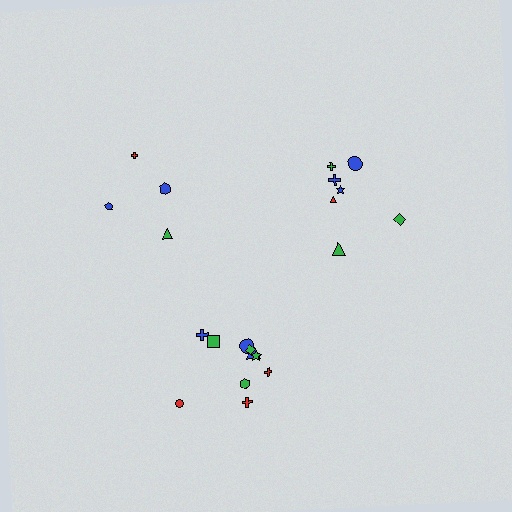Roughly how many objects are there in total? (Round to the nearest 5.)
Roughly 20 objects in total.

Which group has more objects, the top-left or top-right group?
The top-right group.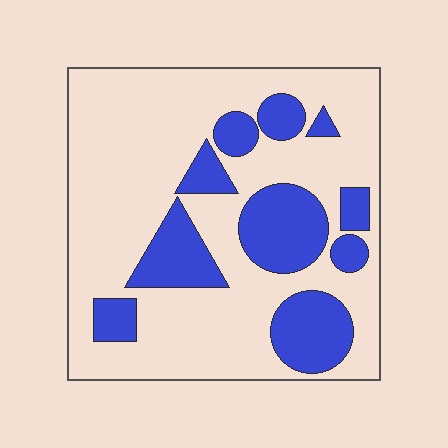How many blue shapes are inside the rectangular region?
10.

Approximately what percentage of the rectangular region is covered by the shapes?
Approximately 30%.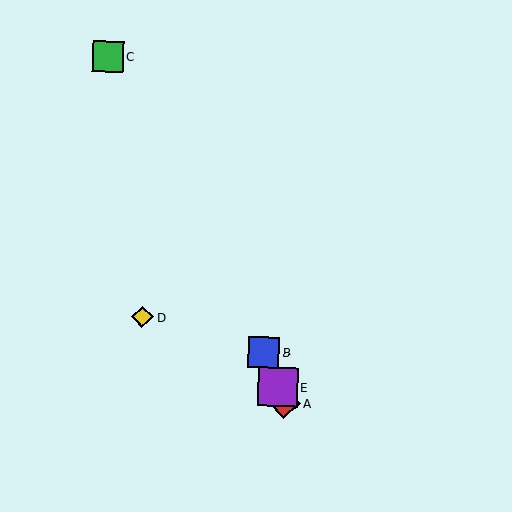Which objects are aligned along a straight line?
Objects A, B, E are aligned along a straight line.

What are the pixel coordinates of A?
Object A is at (284, 403).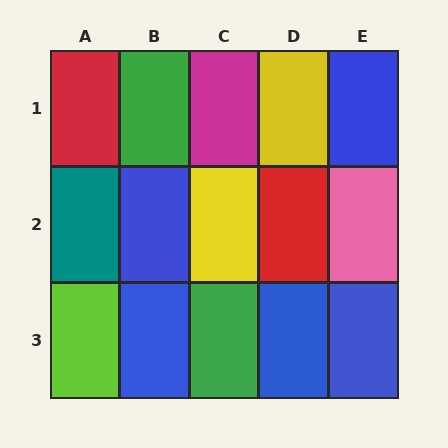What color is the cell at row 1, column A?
Red.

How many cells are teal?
1 cell is teal.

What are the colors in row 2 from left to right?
Teal, blue, yellow, red, pink.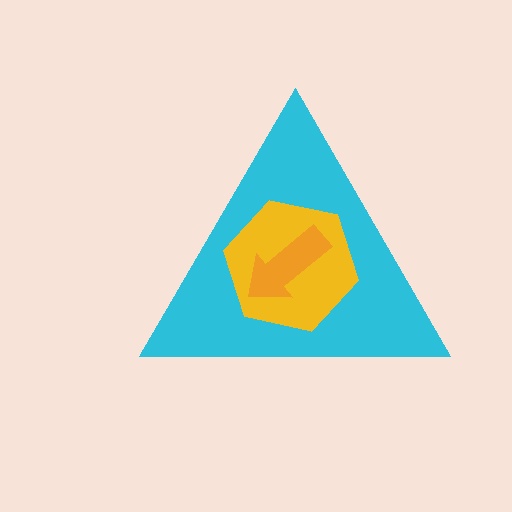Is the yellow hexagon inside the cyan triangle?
Yes.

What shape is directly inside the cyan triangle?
The yellow hexagon.